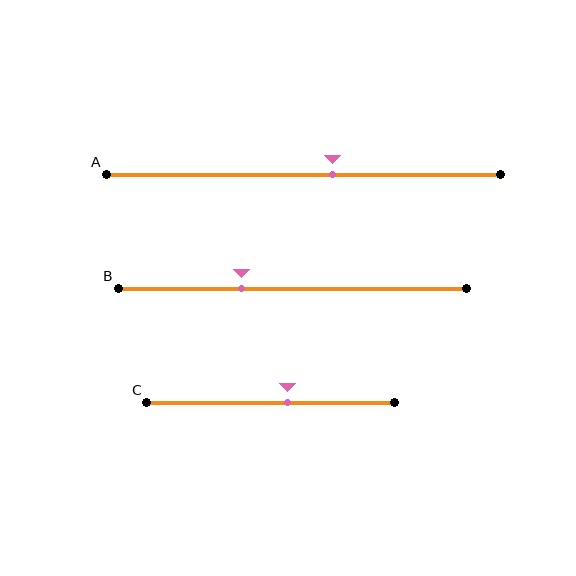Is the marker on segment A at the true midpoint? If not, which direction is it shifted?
No, the marker on segment A is shifted to the right by about 7% of the segment length.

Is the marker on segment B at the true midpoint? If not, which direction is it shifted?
No, the marker on segment B is shifted to the left by about 15% of the segment length.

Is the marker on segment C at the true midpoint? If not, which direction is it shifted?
No, the marker on segment C is shifted to the right by about 7% of the segment length.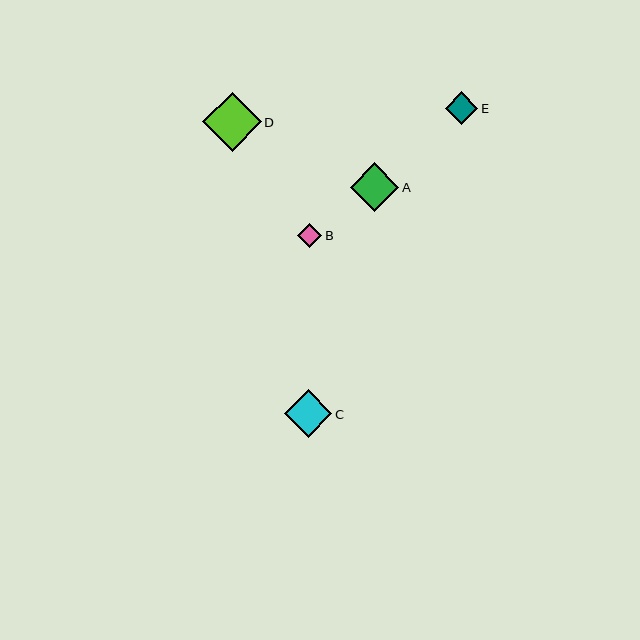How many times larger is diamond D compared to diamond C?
Diamond D is approximately 1.2 times the size of diamond C.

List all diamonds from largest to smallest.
From largest to smallest: D, A, C, E, B.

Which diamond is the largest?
Diamond D is the largest with a size of approximately 58 pixels.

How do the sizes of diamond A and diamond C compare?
Diamond A and diamond C are approximately the same size.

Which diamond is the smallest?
Diamond B is the smallest with a size of approximately 24 pixels.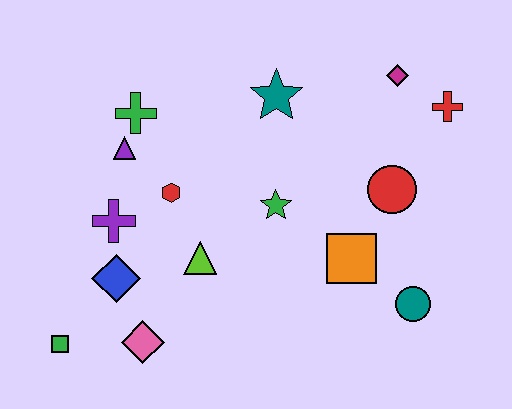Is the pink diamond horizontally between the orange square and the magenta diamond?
No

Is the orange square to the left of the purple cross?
No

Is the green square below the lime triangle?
Yes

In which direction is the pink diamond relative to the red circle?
The pink diamond is to the left of the red circle.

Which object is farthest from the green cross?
The teal circle is farthest from the green cross.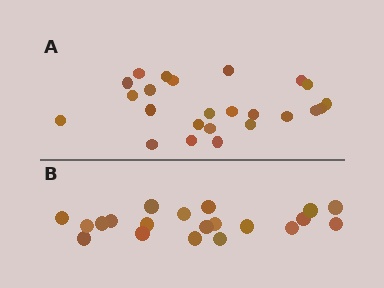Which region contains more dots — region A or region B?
Region A (the top region) has more dots.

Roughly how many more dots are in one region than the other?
Region A has about 4 more dots than region B.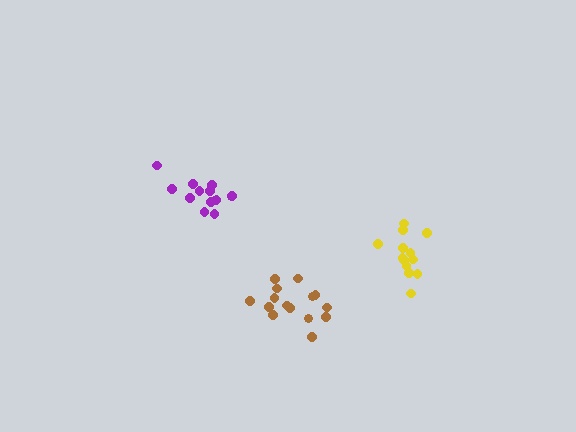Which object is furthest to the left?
The purple cluster is leftmost.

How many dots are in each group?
Group 1: 14 dots, Group 2: 13 dots, Group 3: 15 dots (42 total).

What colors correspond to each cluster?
The clusters are colored: purple, yellow, brown.